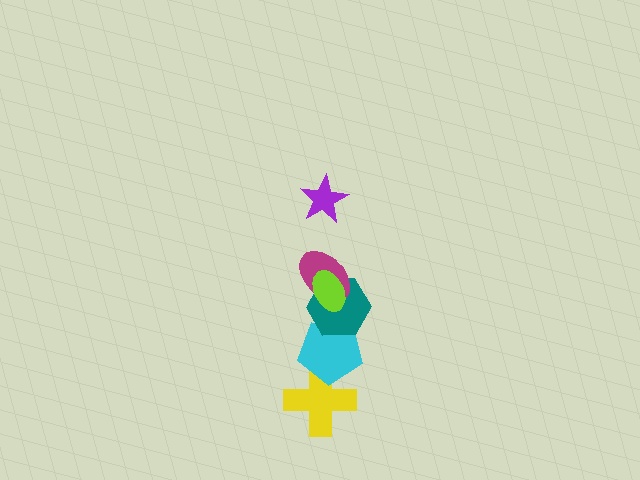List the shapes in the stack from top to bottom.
From top to bottom: the purple star, the lime ellipse, the magenta ellipse, the teal hexagon, the cyan pentagon, the yellow cross.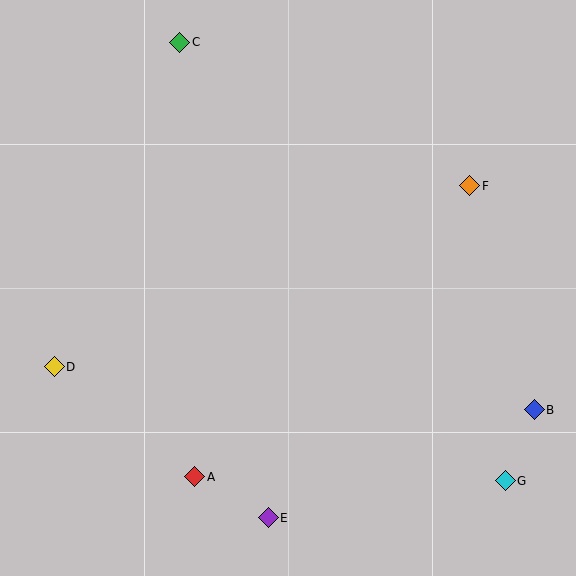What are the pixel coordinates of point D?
Point D is at (54, 367).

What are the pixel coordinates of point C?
Point C is at (180, 42).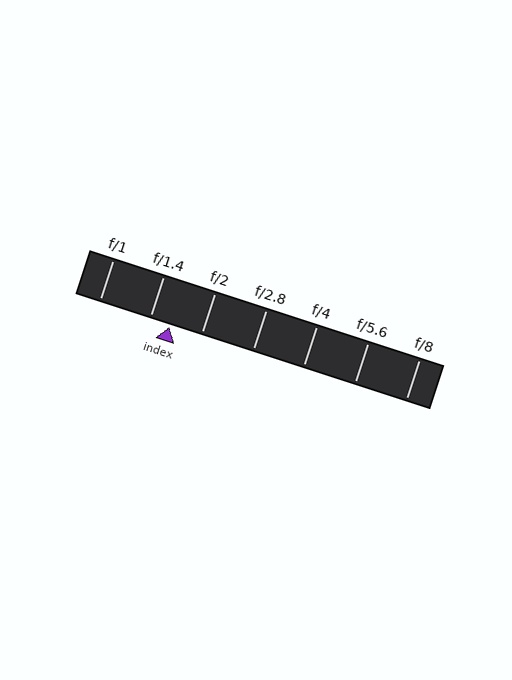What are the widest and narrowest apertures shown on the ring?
The widest aperture shown is f/1 and the narrowest is f/8.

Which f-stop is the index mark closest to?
The index mark is closest to f/1.4.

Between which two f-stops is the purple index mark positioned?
The index mark is between f/1.4 and f/2.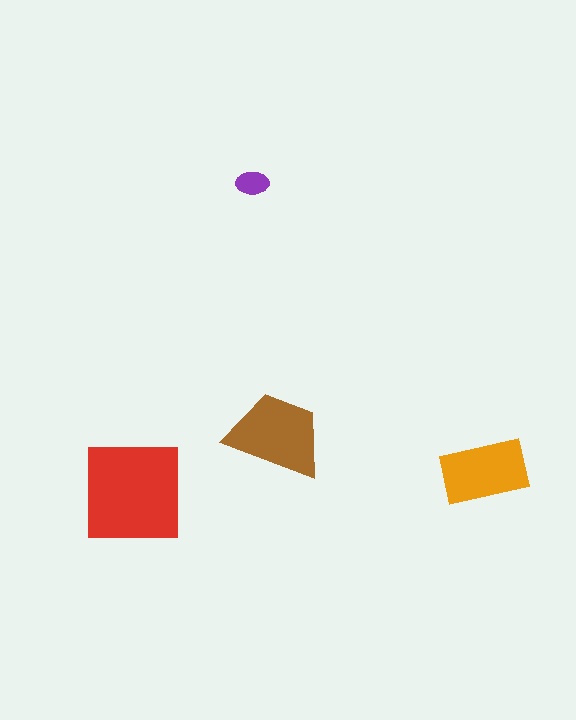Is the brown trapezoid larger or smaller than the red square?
Smaller.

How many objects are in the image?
There are 4 objects in the image.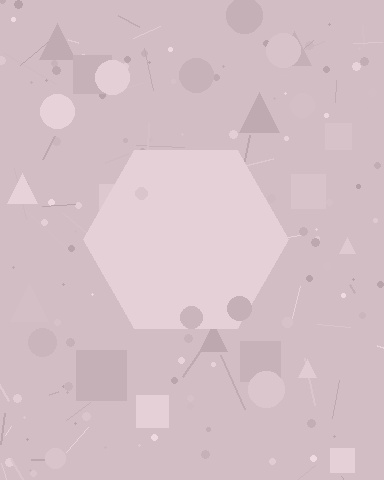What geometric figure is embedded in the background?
A hexagon is embedded in the background.